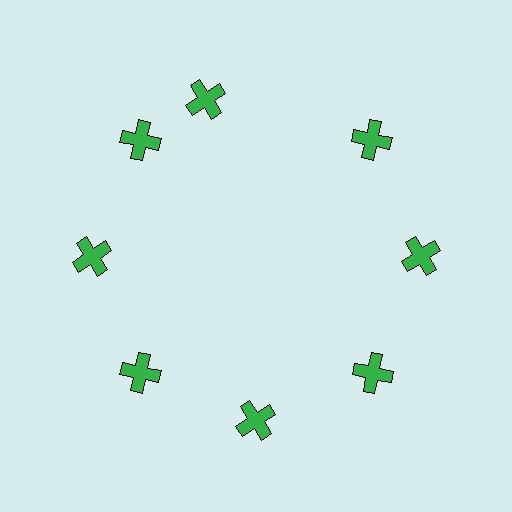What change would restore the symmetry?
The symmetry would be restored by rotating it back into even spacing with its neighbors so that all 8 crosses sit at equal angles and equal distance from the center.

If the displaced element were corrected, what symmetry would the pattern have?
It would have 8-fold rotational symmetry — the pattern would map onto itself every 45 degrees.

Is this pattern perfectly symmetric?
No. The 8 green crosses are arranged in a ring, but one element near the 12 o'clock position is rotated out of alignment along the ring, breaking the 8-fold rotational symmetry.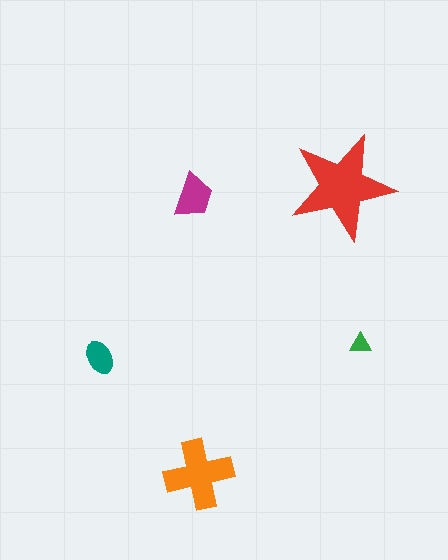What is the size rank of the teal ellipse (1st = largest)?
4th.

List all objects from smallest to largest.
The green triangle, the teal ellipse, the magenta trapezoid, the orange cross, the red star.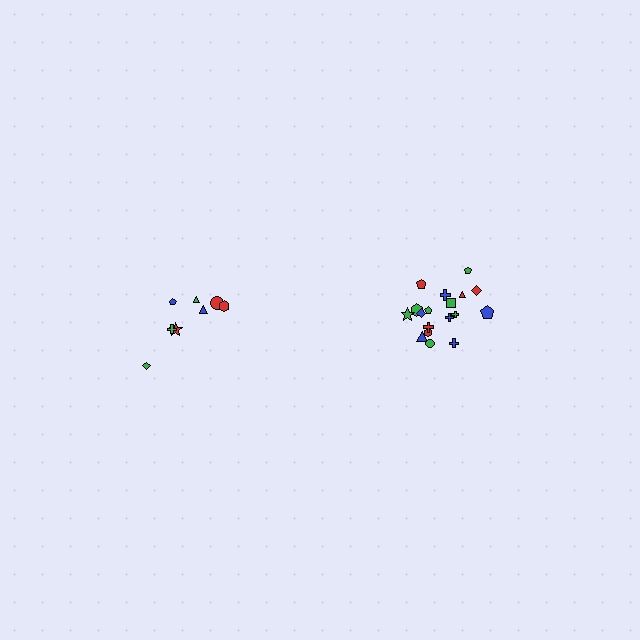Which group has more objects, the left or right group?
The right group.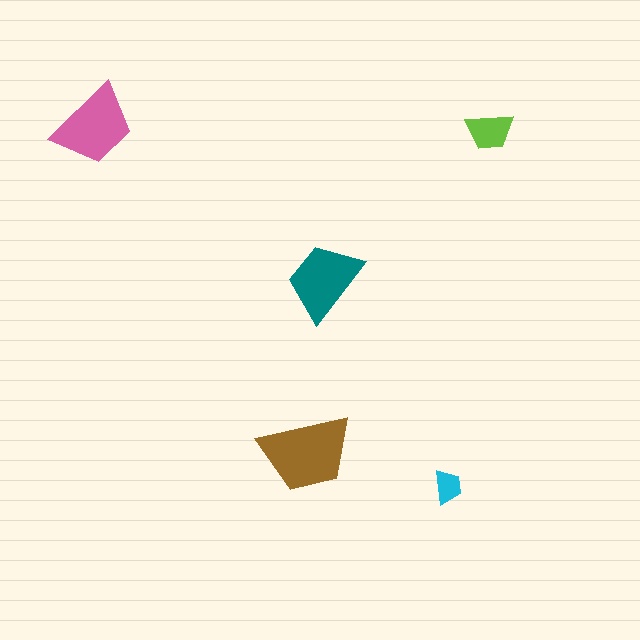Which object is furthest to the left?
The pink trapezoid is leftmost.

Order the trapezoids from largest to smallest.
the brown one, the pink one, the teal one, the lime one, the cyan one.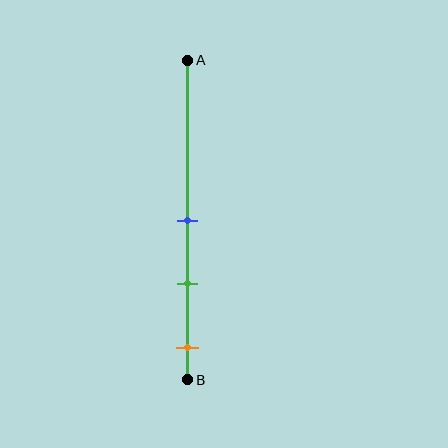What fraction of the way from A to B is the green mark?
The green mark is approximately 70% (0.7) of the way from A to B.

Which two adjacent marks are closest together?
The blue and green marks are the closest adjacent pair.